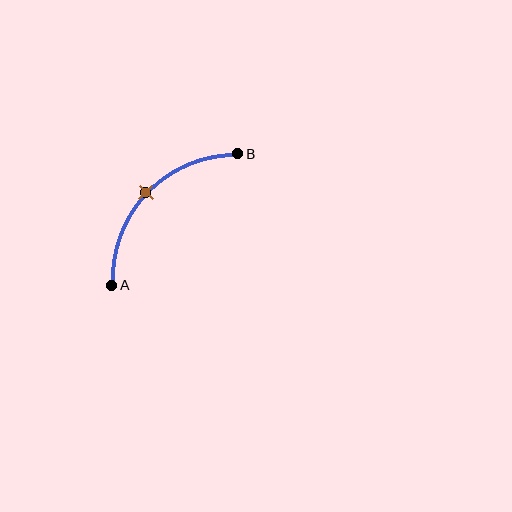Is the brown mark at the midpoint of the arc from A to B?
Yes. The brown mark lies on the arc at equal arc-length from both A and B — it is the arc midpoint.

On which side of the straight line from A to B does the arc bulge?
The arc bulges above and to the left of the straight line connecting A and B.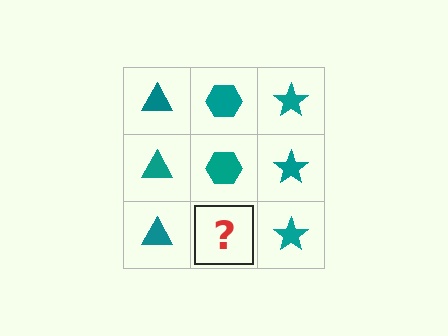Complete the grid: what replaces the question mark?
The question mark should be replaced with a teal hexagon.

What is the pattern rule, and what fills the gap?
The rule is that each column has a consistent shape. The gap should be filled with a teal hexagon.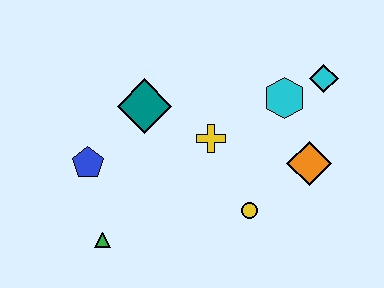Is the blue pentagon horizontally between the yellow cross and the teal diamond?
No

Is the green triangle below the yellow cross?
Yes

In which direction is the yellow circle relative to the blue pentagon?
The yellow circle is to the right of the blue pentagon.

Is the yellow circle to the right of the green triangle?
Yes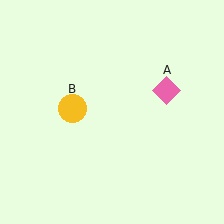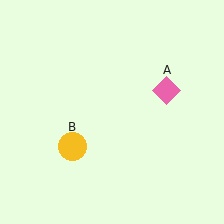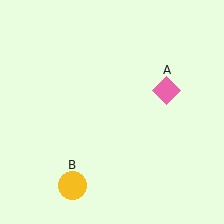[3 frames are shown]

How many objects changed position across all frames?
1 object changed position: yellow circle (object B).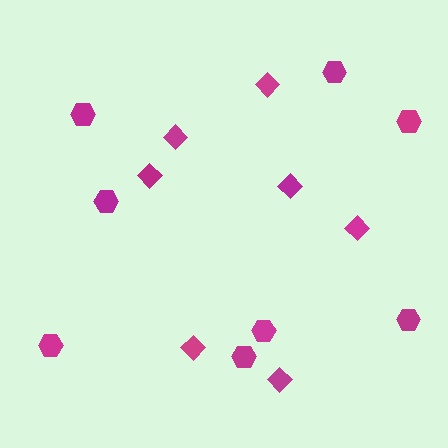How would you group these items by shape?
There are 2 groups: one group of hexagons (8) and one group of diamonds (7).